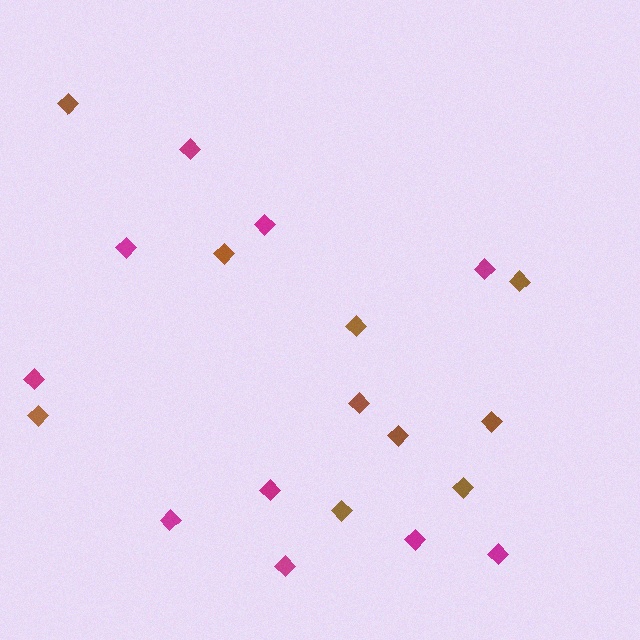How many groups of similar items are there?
There are 2 groups: one group of brown diamonds (10) and one group of magenta diamonds (10).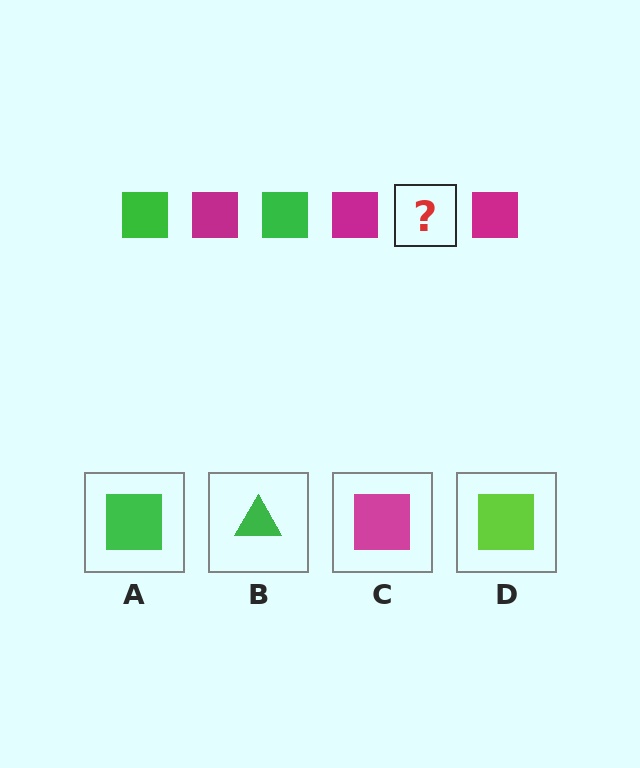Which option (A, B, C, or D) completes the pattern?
A.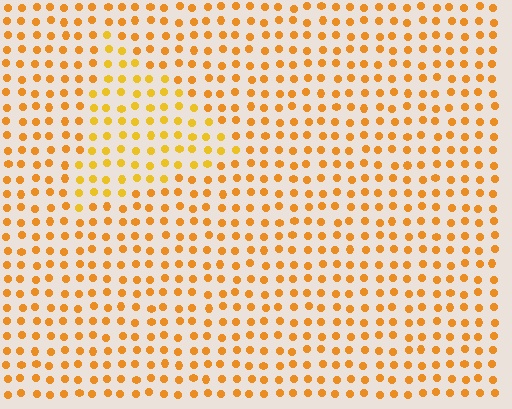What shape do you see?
I see a triangle.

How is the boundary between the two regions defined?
The boundary is defined purely by a slight shift in hue (about 16 degrees). Spacing, size, and orientation are identical on both sides.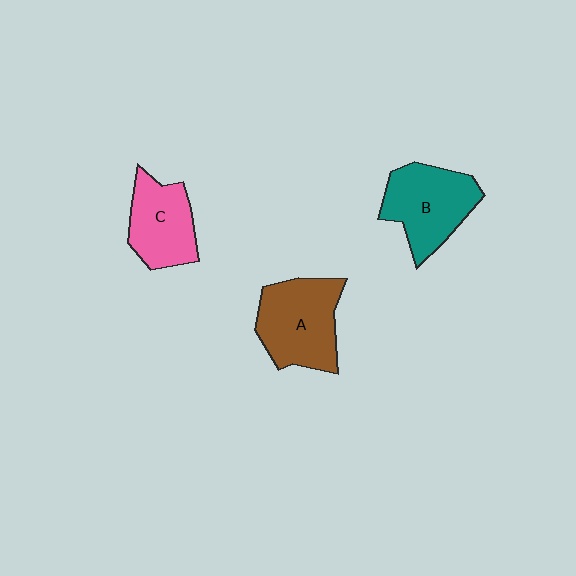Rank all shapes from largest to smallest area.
From largest to smallest: A (brown), B (teal), C (pink).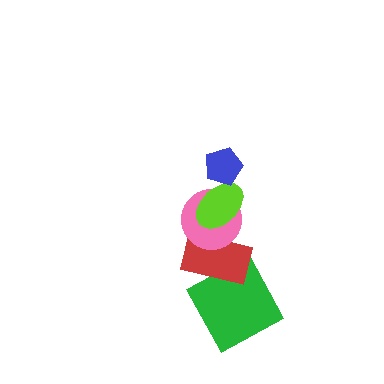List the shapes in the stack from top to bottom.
From top to bottom: the blue pentagon, the lime ellipse, the pink circle, the red rectangle, the green square.